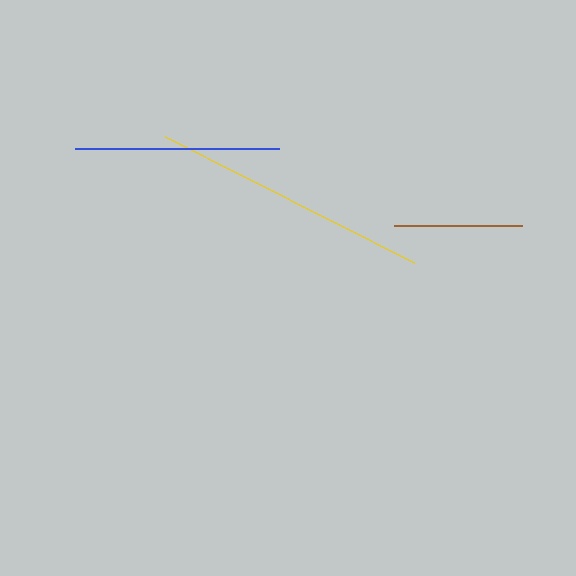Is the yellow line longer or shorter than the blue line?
The yellow line is longer than the blue line.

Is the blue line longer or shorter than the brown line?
The blue line is longer than the brown line.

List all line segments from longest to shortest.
From longest to shortest: yellow, blue, brown.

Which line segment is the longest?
The yellow line is the longest at approximately 279 pixels.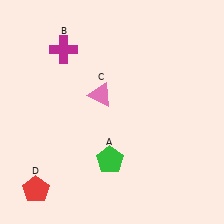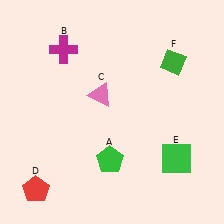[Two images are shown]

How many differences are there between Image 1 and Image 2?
There are 2 differences between the two images.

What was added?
A green square (E), a green diamond (F) were added in Image 2.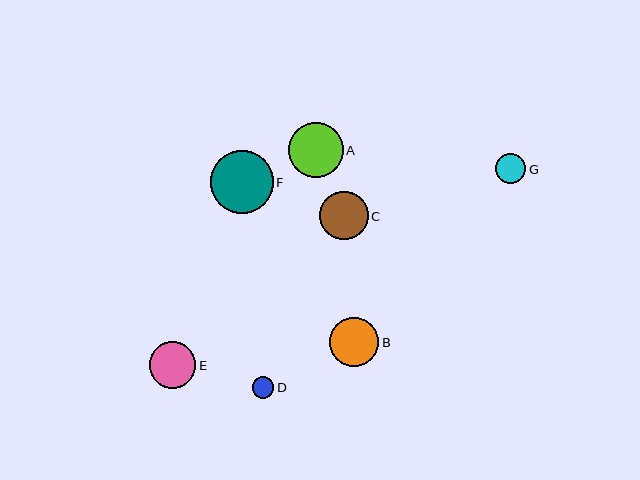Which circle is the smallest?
Circle D is the smallest with a size of approximately 22 pixels.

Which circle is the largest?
Circle F is the largest with a size of approximately 62 pixels.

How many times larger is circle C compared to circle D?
Circle C is approximately 2.2 times the size of circle D.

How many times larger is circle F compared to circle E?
Circle F is approximately 1.3 times the size of circle E.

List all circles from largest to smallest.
From largest to smallest: F, A, B, C, E, G, D.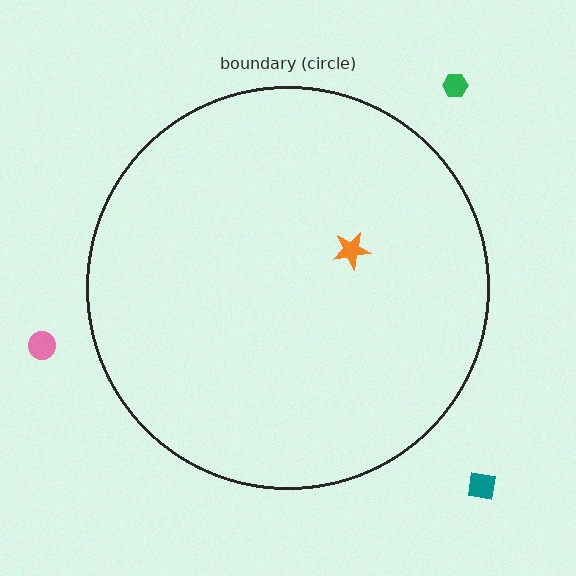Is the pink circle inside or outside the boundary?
Outside.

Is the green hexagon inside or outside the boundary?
Outside.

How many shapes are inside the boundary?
1 inside, 3 outside.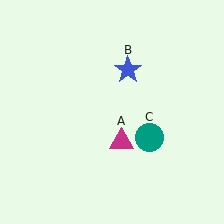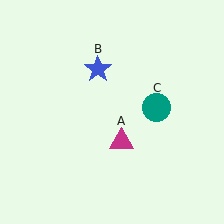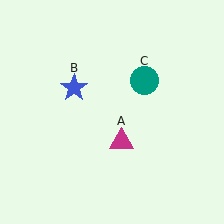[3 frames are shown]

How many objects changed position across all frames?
2 objects changed position: blue star (object B), teal circle (object C).